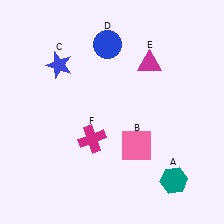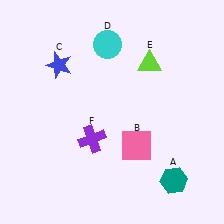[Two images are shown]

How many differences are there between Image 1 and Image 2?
There are 3 differences between the two images.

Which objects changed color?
D changed from blue to cyan. E changed from magenta to lime. F changed from magenta to purple.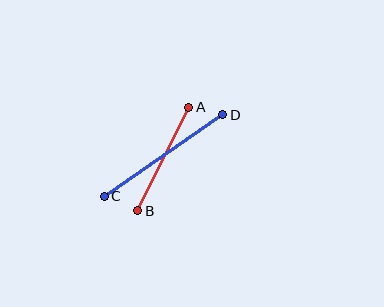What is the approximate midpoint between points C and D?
The midpoint is at approximately (163, 156) pixels.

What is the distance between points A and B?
The distance is approximately 116 pixels.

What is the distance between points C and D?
The distance is approximately 144 pixels.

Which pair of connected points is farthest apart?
Points C and D are farthest apart.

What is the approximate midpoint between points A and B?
The midpoint is at approximately (163, 159) pixels.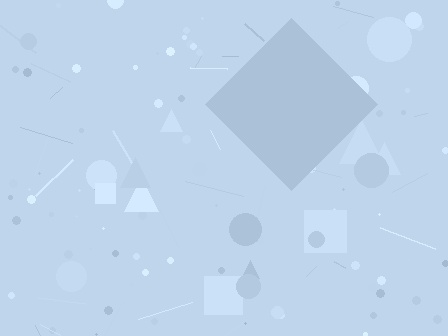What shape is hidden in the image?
A diamond is hidden in the image.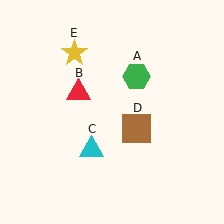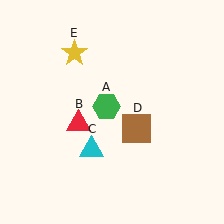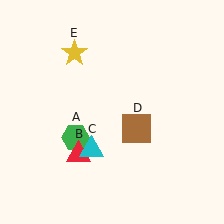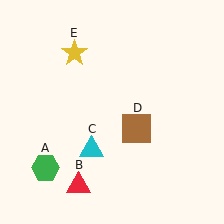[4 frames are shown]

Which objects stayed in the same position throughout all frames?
Cyan triangle (object C) and brown square (object D) and yellow star (object E) remained stationary.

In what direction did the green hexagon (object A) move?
The green hexagon (object A) moved down and to the left.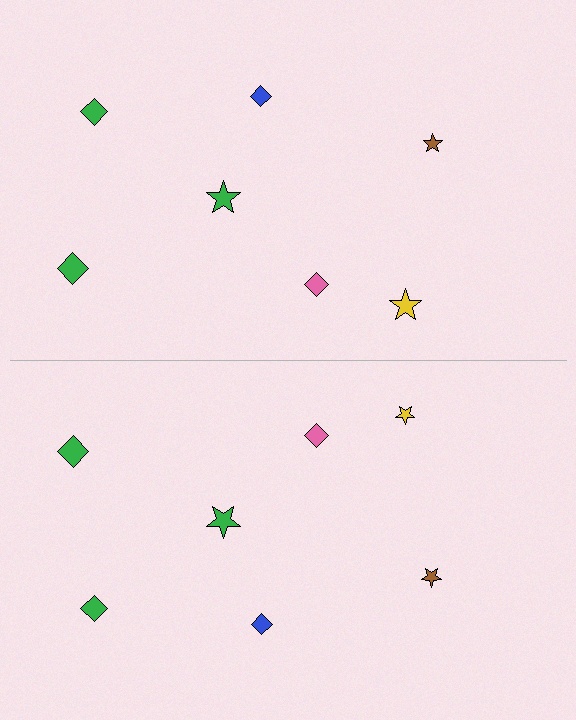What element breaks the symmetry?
The yellow star on the bottom side has a different size than its mirror counterpart.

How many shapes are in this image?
There are 14 shapes in this image.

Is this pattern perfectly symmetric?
No, the pattern is not perfectly symmetric. The yellow star on the bottom side has a different size than its mirror counterpart.